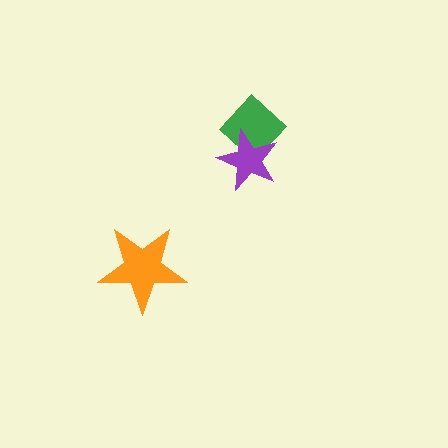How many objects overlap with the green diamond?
1 object overlaps with the green diamond.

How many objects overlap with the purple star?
1 object overlaps with the purple star.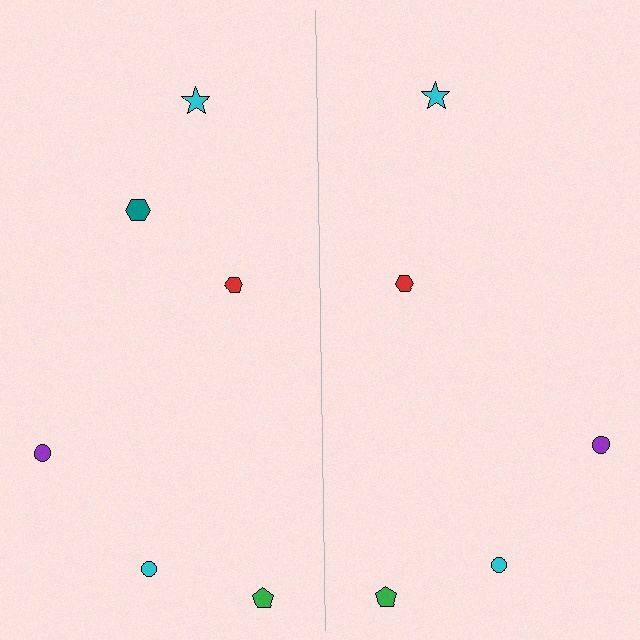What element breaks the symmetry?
A teal hexagon is missing from the right side.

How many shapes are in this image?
There are 11 shapes in this image.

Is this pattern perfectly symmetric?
No, the pattern is not perfectly symmetric. A teal hexagon is missing from the right side.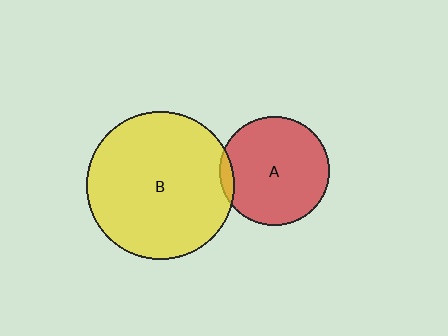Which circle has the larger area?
Circle B (yellow).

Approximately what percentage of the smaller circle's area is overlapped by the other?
Approximately 5%.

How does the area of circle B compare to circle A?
Approximately 1.8 times.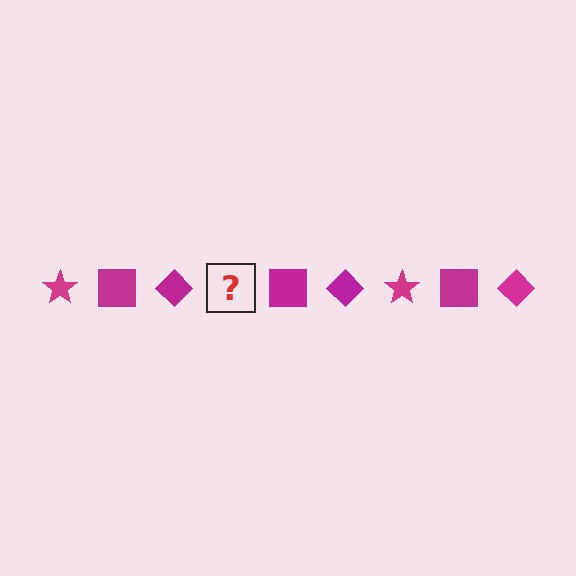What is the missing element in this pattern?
The missing element is a magenta star.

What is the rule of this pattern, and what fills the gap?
The rule is that the pattern cycles through star, square, diamond shapes in magenta. The gap should be filled with a magenta star.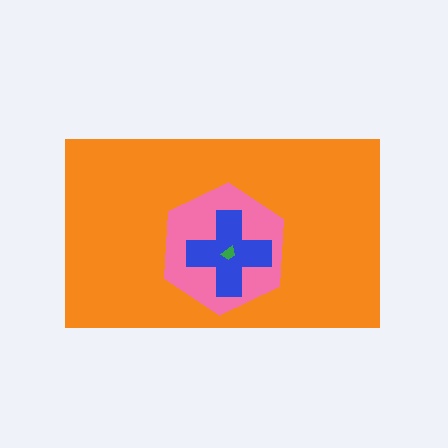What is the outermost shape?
The orange rectangle.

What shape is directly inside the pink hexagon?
The blue cross.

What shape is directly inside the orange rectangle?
The pink hexagon.